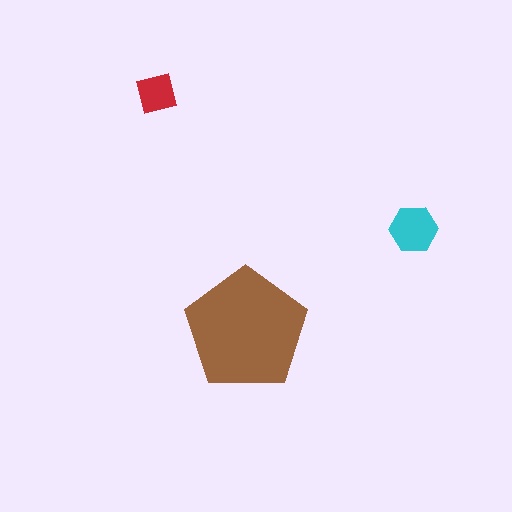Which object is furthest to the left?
The red square is leftmost.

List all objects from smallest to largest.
The red square, the cyan hexagon, the brown pentagon.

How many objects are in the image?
There are 3 objects in the image.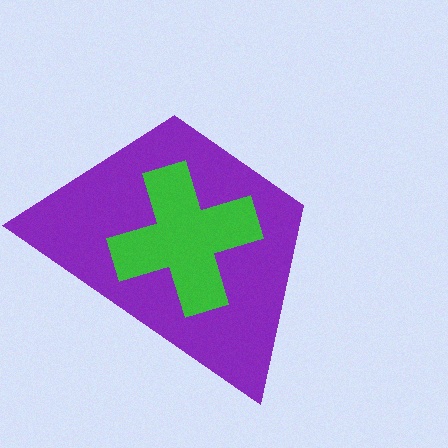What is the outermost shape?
The purple trapezoid.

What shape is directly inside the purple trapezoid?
The green cross.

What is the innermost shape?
The green cross.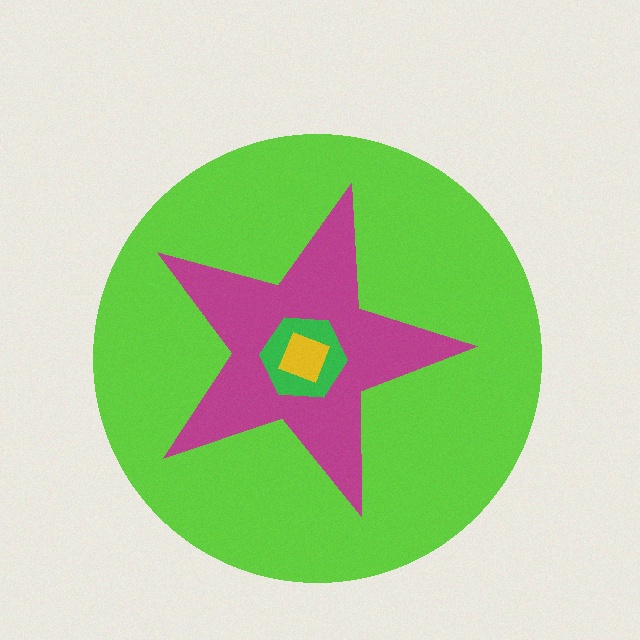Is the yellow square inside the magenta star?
Yes.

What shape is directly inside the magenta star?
The green hexagon.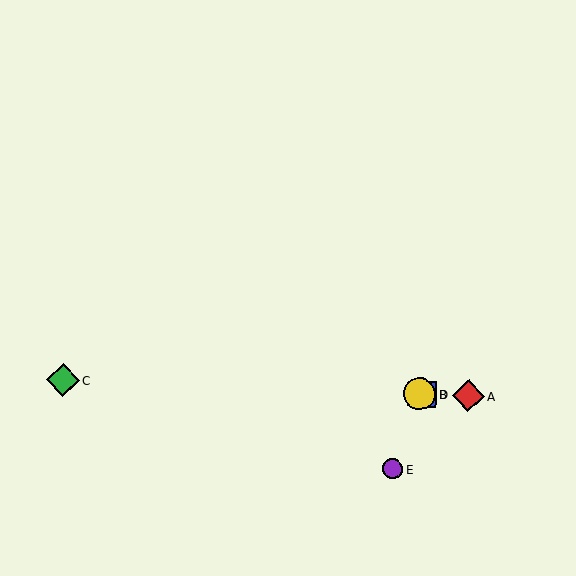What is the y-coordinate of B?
Object B is at y≈394.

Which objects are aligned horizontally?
Objects A, B, C, D are aligned horizontally.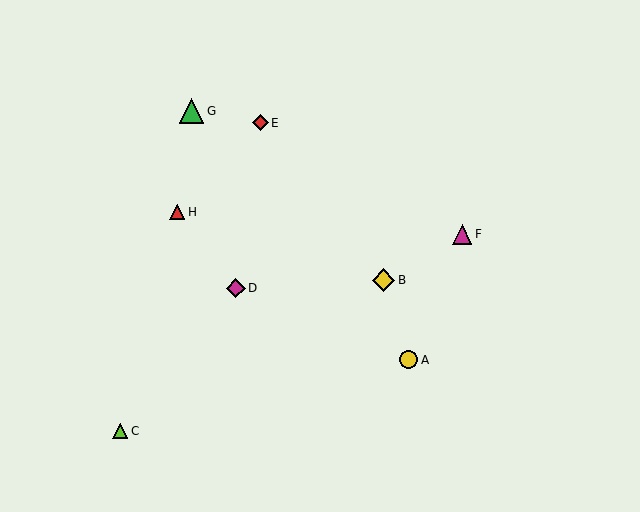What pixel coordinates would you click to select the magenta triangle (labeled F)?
Click at (462, 234) to select the magenta triangle F.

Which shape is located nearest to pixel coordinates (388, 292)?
The yellow diamond (labeled B) at (383, 280) is nearest to that location.